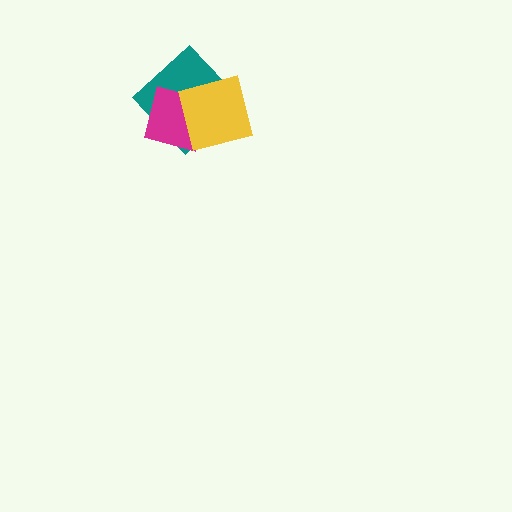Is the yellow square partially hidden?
No, no other shape covers it.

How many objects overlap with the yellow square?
2 objects overlap with the yellow square.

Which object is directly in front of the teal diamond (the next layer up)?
The magenta square is directly in front of the teal diamond.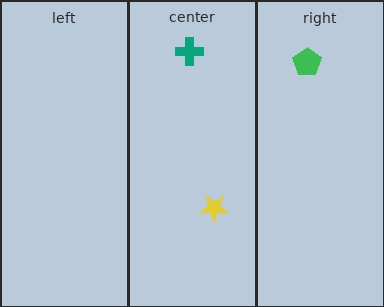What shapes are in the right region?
The green pentagon.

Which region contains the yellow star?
The center region.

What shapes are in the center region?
The yellow star, the teal cross.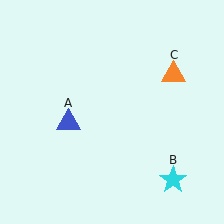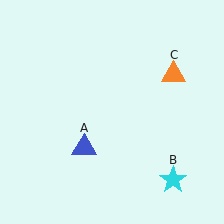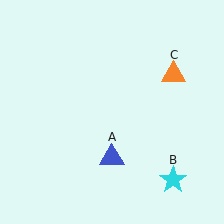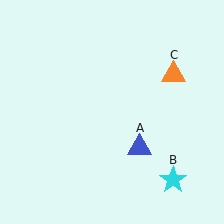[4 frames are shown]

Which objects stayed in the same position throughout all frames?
Cyan star (object B) and orange triangle (object C) remained stationary.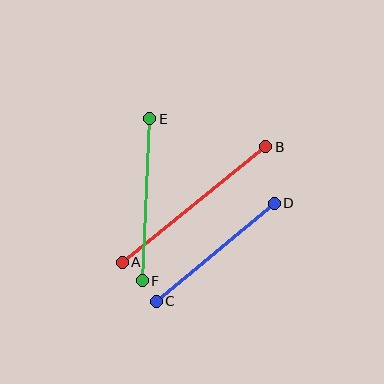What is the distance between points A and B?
The distance is approximately 184 pixels.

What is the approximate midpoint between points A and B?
The midpoint is at approximately (194, 205) pixels.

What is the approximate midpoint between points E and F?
The midpoint is at approximately (146, 200) pixels.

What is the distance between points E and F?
The distance is approximately 162 pixels.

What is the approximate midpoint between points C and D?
The midpoint is at approximately (215, 252) pixels.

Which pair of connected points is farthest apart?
Points A and B are farthest apart.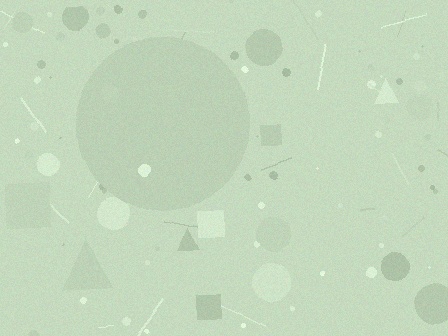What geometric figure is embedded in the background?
A circle is embedded in the background.